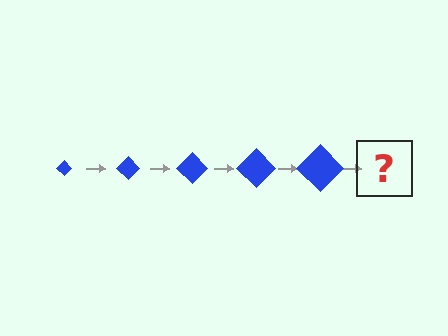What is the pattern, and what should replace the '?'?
The pattern is that the diamond gets progressively larger each step. The '?' should be a blue diamond, larger than the previous one.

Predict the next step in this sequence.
The next step is a blue diamond, larger than the previous one.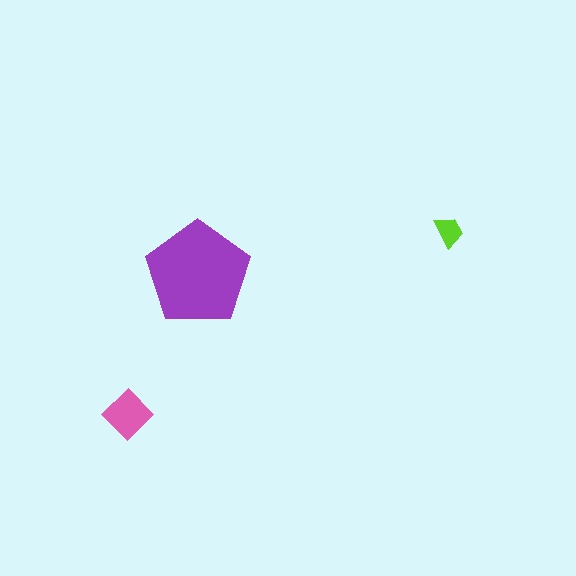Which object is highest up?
The lime trapezoid is topmost.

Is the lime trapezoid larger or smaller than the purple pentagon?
Smaller.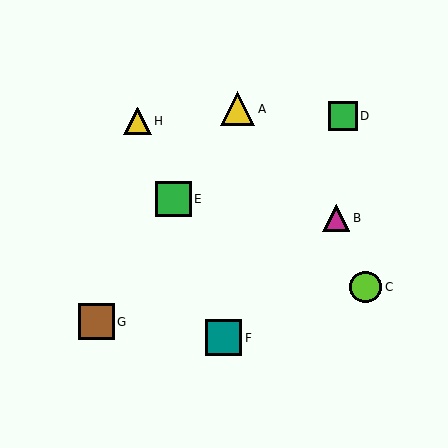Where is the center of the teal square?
The center of the teal square is at (224, 338).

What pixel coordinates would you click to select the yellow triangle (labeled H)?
Click at (138, 121) to select the yellow triangle H.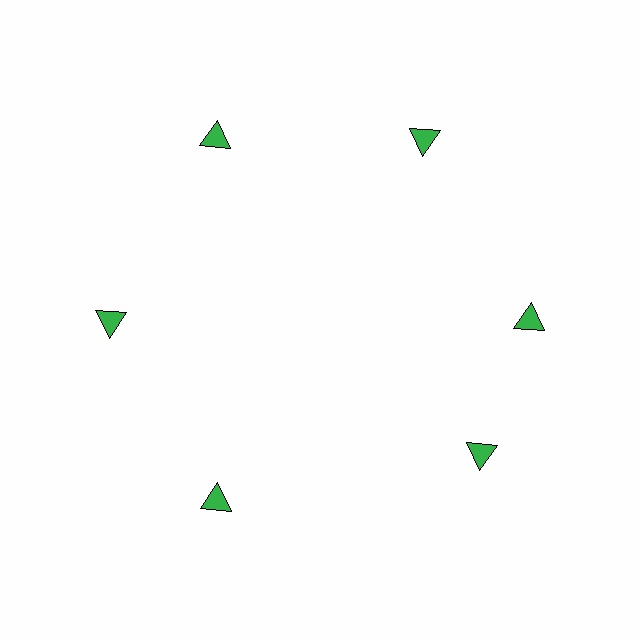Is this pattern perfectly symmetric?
No. The 6 green triangles are arranged in a ring, but one element near the 5 o'clock position is rotated out of alignment along the ring, breaking the 6-fold rotational symmetry.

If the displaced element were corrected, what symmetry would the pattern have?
It would have 6-fold rotational symmetry — the pattern would map onto itself every 60 degrees.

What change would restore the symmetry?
The symmetry would be restored by rotating it back into even spacing with its neighbors so that all 6 triangles sit at equal angles and equal distance from the center.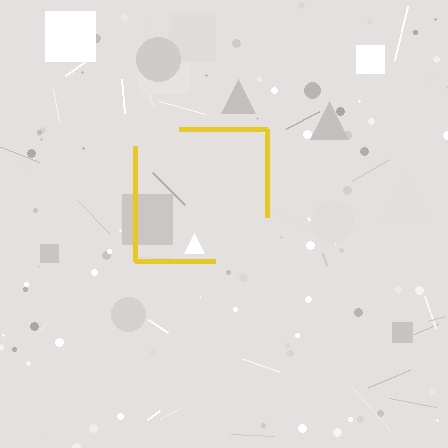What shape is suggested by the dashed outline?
The dashed outline suggests a square.